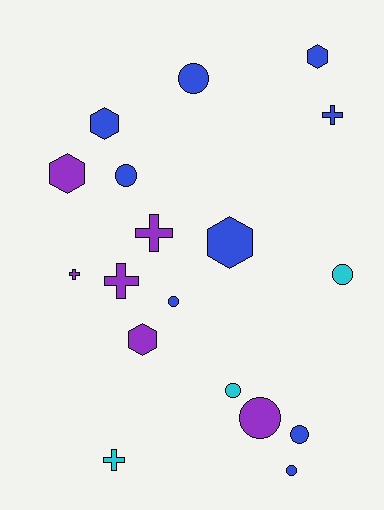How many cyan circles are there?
There are 2 cyan circles.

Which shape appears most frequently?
Circle, with 8 objects.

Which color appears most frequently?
Blue, with 9 objects.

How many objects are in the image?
There are 18 objects.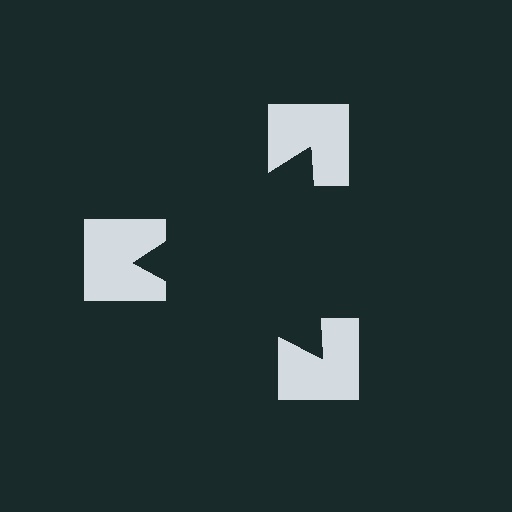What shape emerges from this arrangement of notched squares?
An illusory triangle — its edges are inferred from the aligned wedge cuts in the notched squares, not physically drawn.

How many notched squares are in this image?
There are 3 — one at each vertex of the illusory triangle.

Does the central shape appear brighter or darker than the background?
It typically appears slightly darker than the background, even though no actual brightness change is drawn.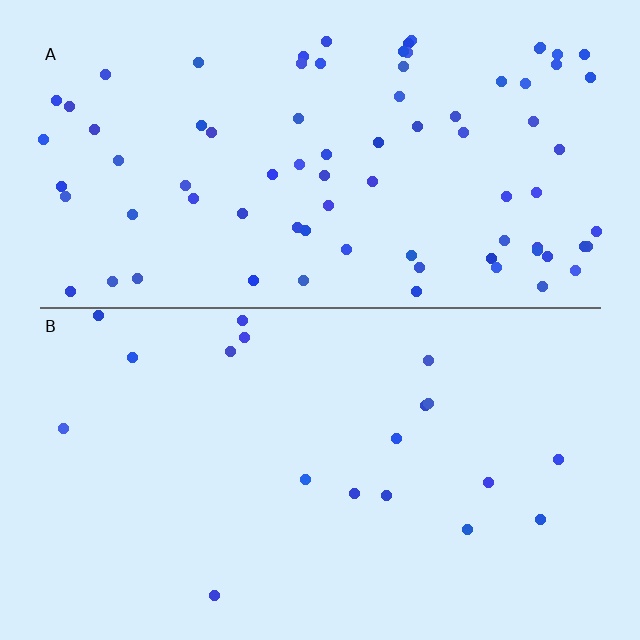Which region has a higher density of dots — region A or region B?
A (the top).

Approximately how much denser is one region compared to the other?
Approximately 4.3× — region A over region B.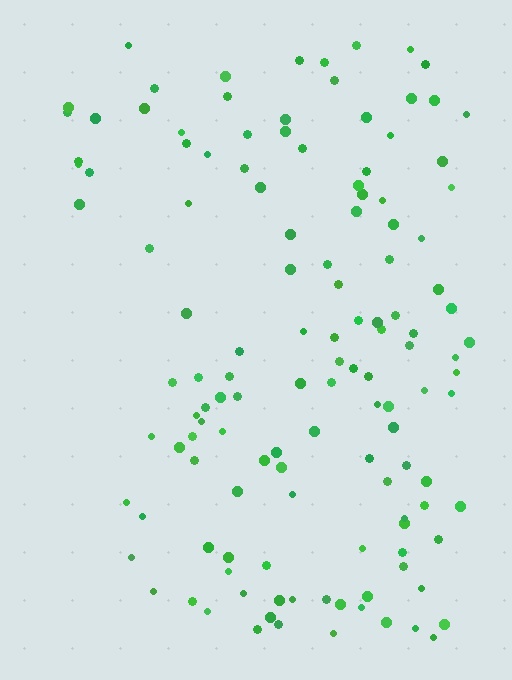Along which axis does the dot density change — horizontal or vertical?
Horizontal.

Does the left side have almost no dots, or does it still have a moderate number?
Still a moderate number, just noticeably fewer than the right.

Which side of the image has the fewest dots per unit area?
The left.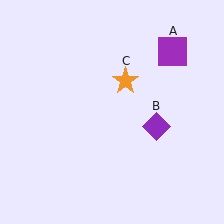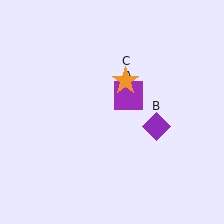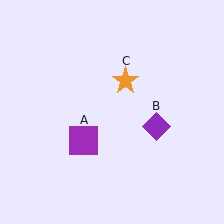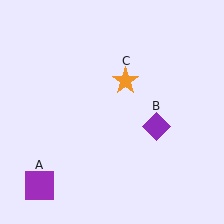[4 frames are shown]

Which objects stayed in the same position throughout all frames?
Purple diamond (object B) and orange star (object C) remained stationary.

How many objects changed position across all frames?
1 object changed position: purple square (object A).